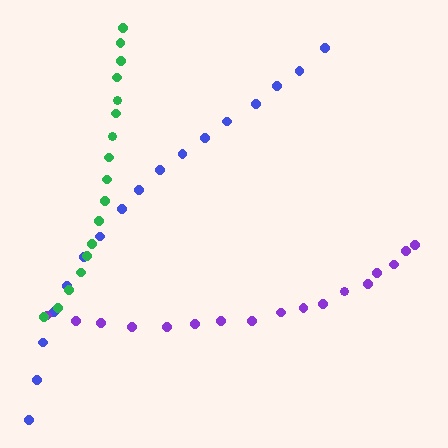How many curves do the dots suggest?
There are 3 distinct paths.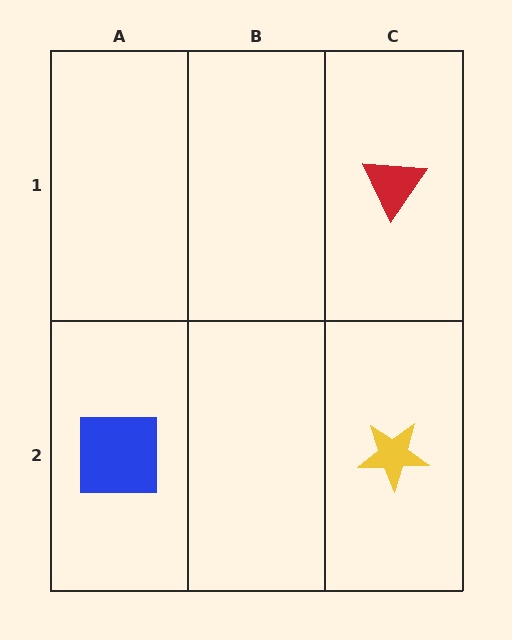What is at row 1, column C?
A red triangle.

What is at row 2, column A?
A blue square.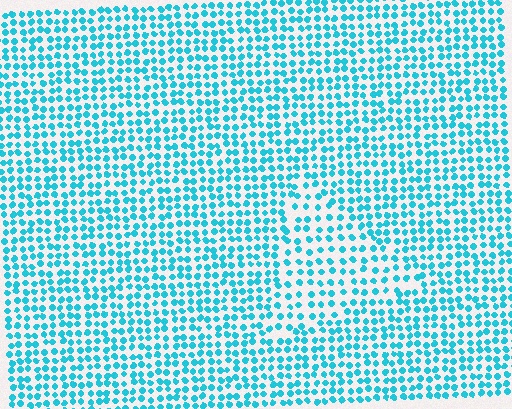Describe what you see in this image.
The image contains small cyan elements arranged at two different densities. A triangle-shaped region is visible where the elements are less densely packed than the surrounding area.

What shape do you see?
I see a triangle.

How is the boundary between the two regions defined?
The boundary is defined by a change in element density (approximately 1.5x ratio). All elements are the same color, size, and shape.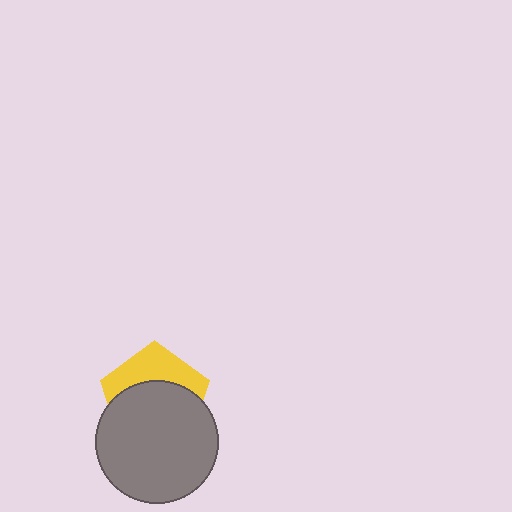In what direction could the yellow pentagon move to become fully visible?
The yellow pentagon could move up. That would shift it out from behind the gray circle entirely.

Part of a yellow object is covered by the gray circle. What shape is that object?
It is a pentagon.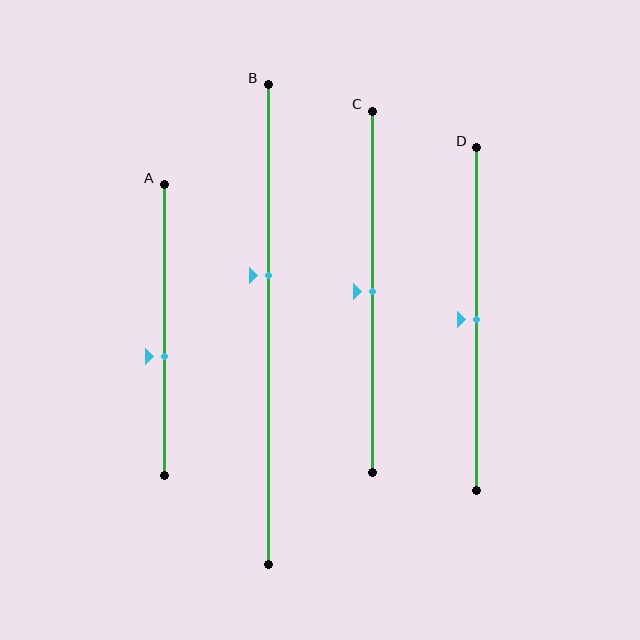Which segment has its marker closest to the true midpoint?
Segment C has its marker closest to the true midpoint.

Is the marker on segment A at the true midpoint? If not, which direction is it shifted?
No, the marker on segment A is shifted downward by about 9% of the segment length.